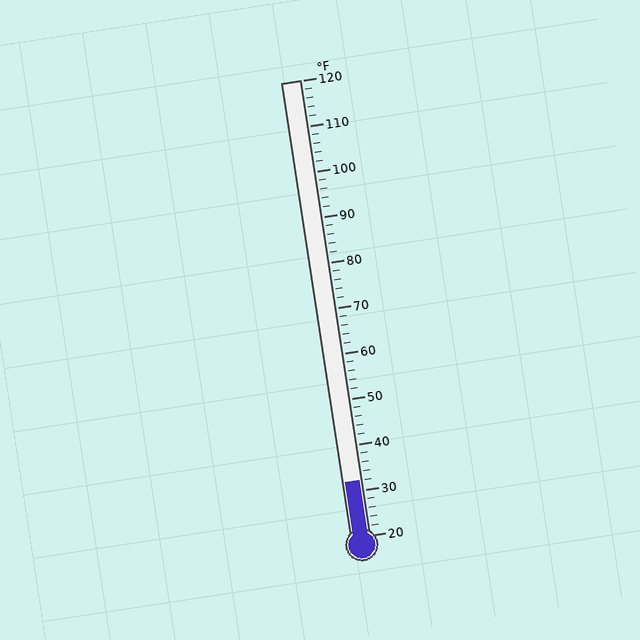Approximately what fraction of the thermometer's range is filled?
The thermometer is filled to approximately 10% of its range.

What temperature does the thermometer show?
The thermometer shows approximately 32°F.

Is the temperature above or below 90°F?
The temperature is below 90°F.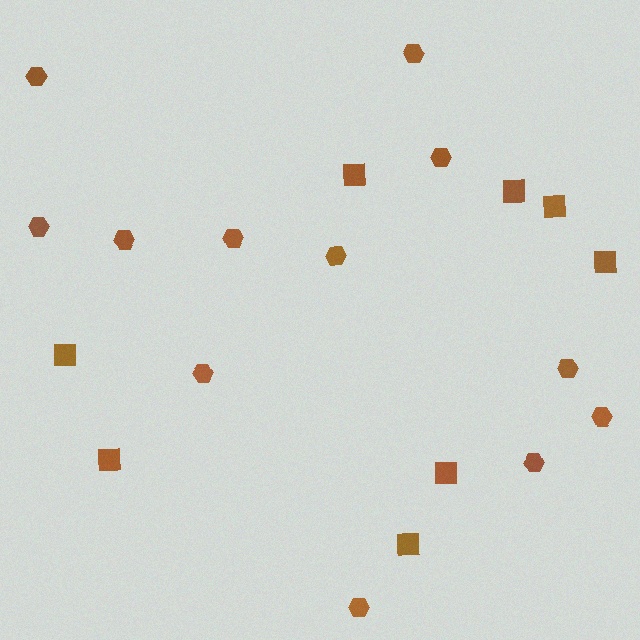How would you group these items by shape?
There are 2 groups: one group of squares (8) and one group of hexagons (12).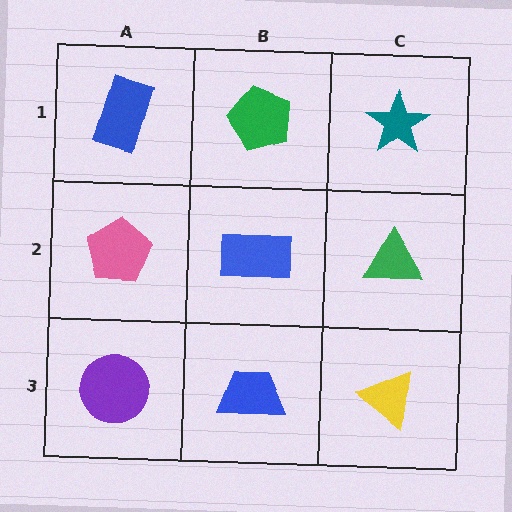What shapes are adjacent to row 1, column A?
A pink pentagon (row 2, column A), a green pentagon (row 1, column B).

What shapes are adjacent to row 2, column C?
A teal star (row 1, column C), a yellow triangle (row 3, column C), a blue rectangle (row 2, column B).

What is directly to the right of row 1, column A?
A green pentagon.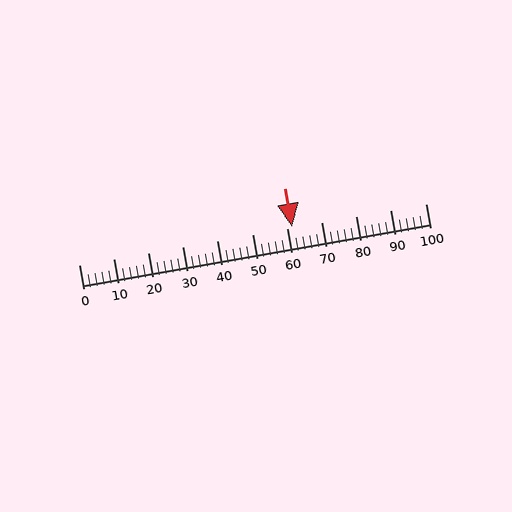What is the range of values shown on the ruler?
The ruler shows values from 0 to 100.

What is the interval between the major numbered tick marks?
The major tick marks are spaced 10 units apart.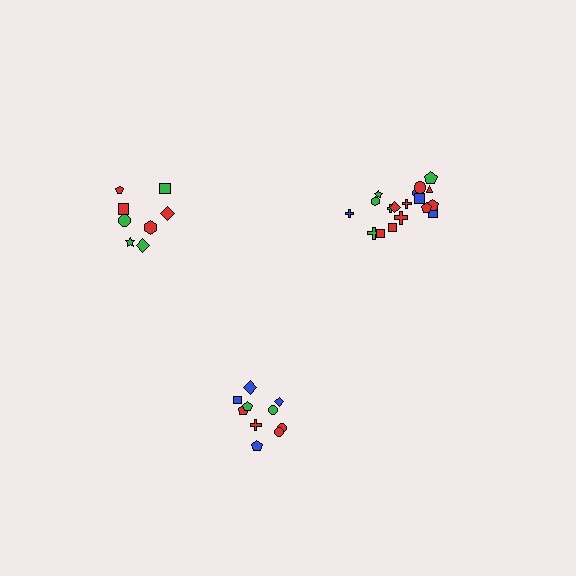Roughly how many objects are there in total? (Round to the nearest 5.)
Roughly 35 objects in total.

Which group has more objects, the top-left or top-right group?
The top-right group.